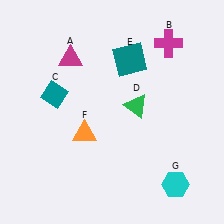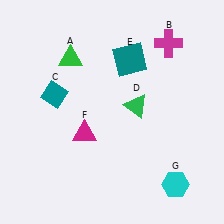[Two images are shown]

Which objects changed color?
A changed from magenta to green. F changed from orange to magenta.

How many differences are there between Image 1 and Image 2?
There are 2 differences between the two images.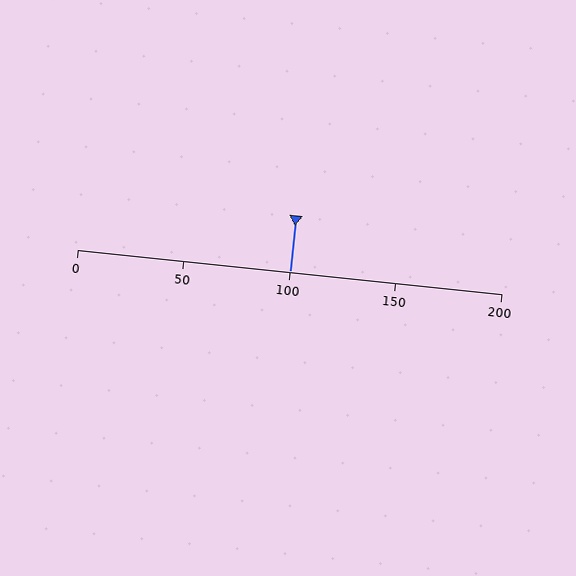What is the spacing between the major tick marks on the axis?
The major ticks are spaced 50 apart.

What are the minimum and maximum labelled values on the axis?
The axis runs from 0 to 200.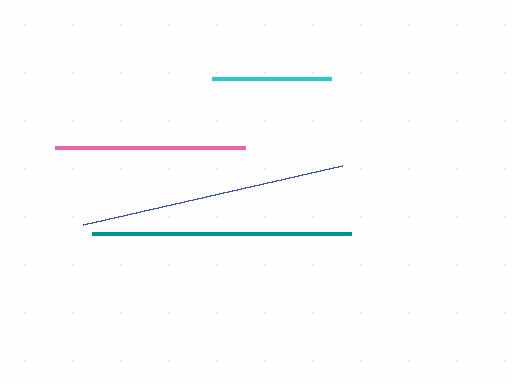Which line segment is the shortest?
The cyan line is the shortest at approximately 119 pixels.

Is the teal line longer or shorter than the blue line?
The blue line is longer than the teal line.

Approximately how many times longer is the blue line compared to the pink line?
The blue line is approximately 1.4 times the length of the pink line.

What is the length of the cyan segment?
The cyan segment is approximately 119 pixels long.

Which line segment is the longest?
The blue line is the longest at approximately 266 pixels.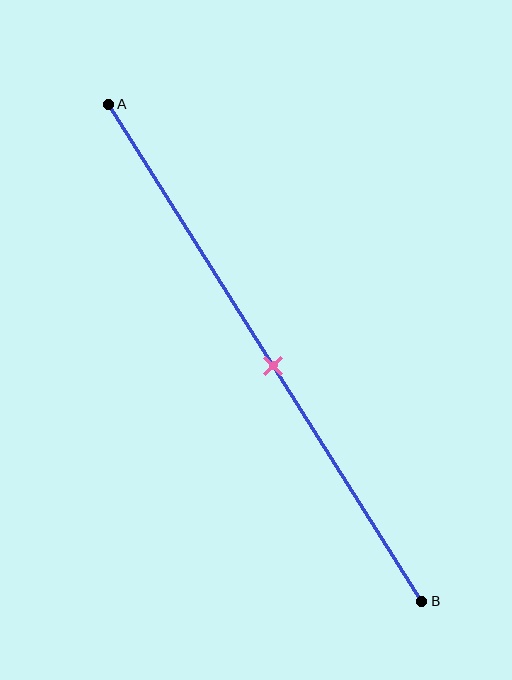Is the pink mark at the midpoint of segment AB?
Yes, the mark is approximately at the midpoint.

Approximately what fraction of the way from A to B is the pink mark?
The pink mark is approximately 55% of the way from A to B.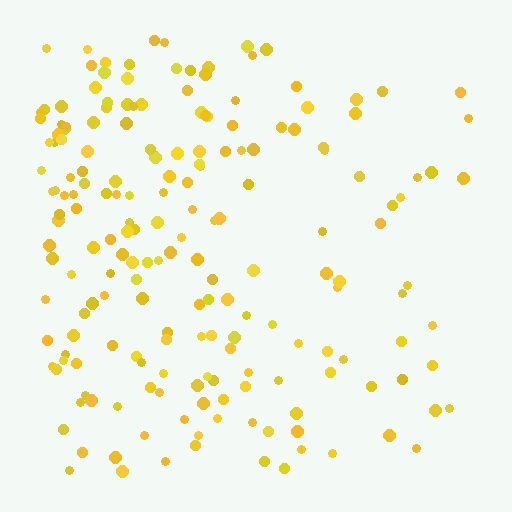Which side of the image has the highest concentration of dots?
The left.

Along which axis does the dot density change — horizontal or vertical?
Horizontal.